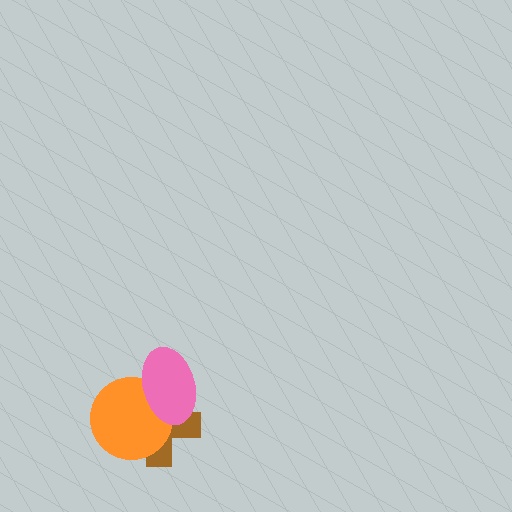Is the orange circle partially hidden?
Yes, it is partially covered by another shape.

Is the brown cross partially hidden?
Yes, it is partially covered by another shape.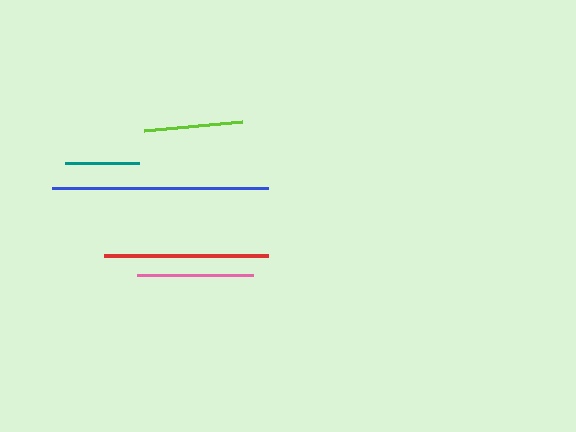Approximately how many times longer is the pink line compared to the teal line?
The pink line is approximately 1.6 times the length of the teal line.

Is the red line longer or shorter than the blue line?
The blue line is longer than the red line.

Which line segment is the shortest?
The teal line is the shortest at approximately 74 pixels.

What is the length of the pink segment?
The pink segment is approximately 117 pixels long.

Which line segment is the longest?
The blue line is the longest at approximately 216 pixels.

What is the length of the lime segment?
The lime segment is approximately 99 pixels long.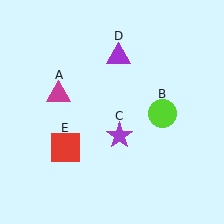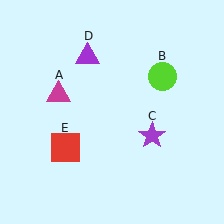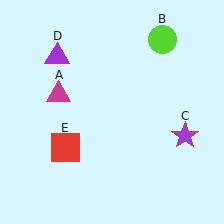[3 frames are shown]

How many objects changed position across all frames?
3 objects changed position: lime circle (object B), purple star (object C), purple triangle (object D).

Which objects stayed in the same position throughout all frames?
Magenta triangle (object A) and red square (object E) remained stationary.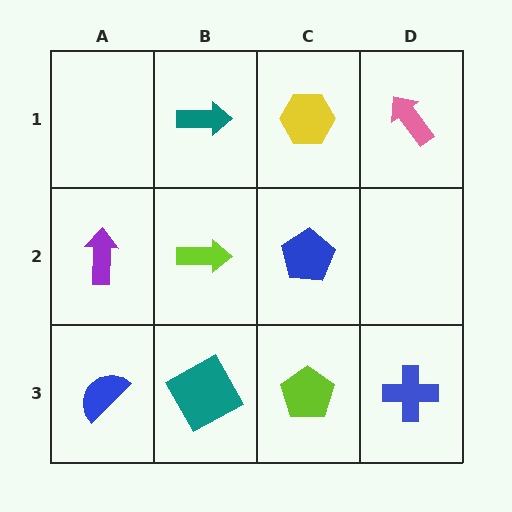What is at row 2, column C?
A blue pentagon.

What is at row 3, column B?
A teal square.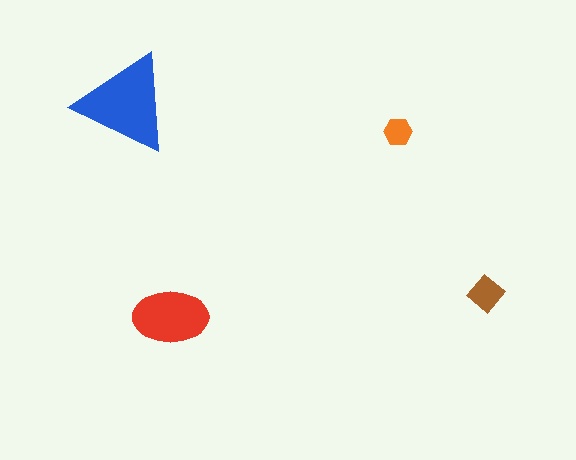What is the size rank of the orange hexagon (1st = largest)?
4th.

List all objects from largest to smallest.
The blue triangle, the red ellipse, the brown diamond, the orange hexagon.